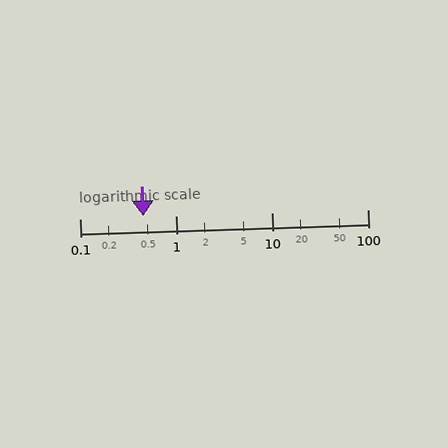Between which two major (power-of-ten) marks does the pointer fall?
The pointer is between 0.1 and 1.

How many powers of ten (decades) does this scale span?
The scale spans 3 decades, from 0.1 to 100.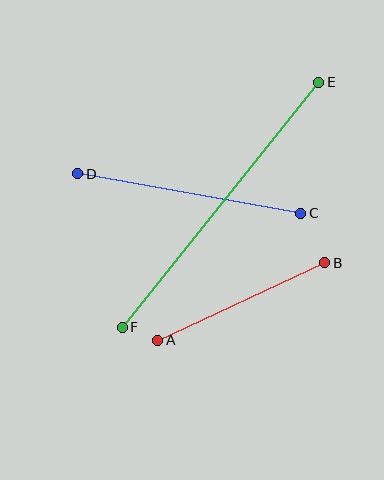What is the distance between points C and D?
The distance is approximately 226 pixels.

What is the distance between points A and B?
The distance is approximately 184 pixels.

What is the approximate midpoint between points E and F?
The midpoint is at approximately (220, 205) pixels.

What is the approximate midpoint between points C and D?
The midpoint is at approximately (189, 194) pixels.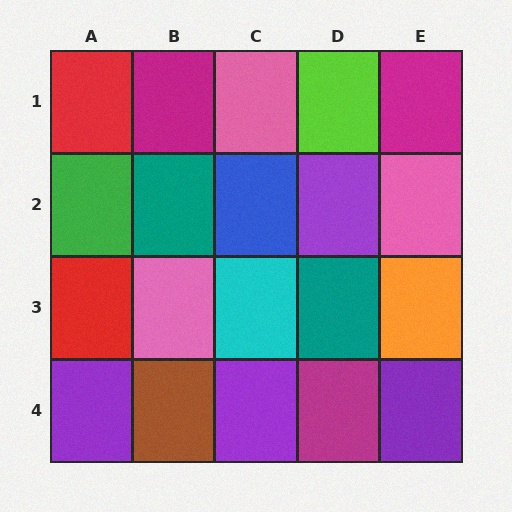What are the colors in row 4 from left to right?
Purple, brown, purple, magenta, purple.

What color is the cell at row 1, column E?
Magenta.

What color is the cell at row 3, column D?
Teal.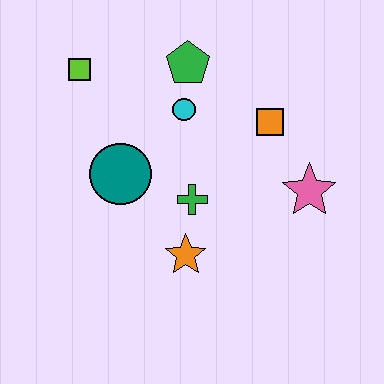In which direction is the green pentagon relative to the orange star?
The green pentagon is above the orange star.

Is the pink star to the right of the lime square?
Yes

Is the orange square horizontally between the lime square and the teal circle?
No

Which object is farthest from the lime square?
The pink star is farthest from the lime square.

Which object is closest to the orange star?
The green cross is closest to the orange star.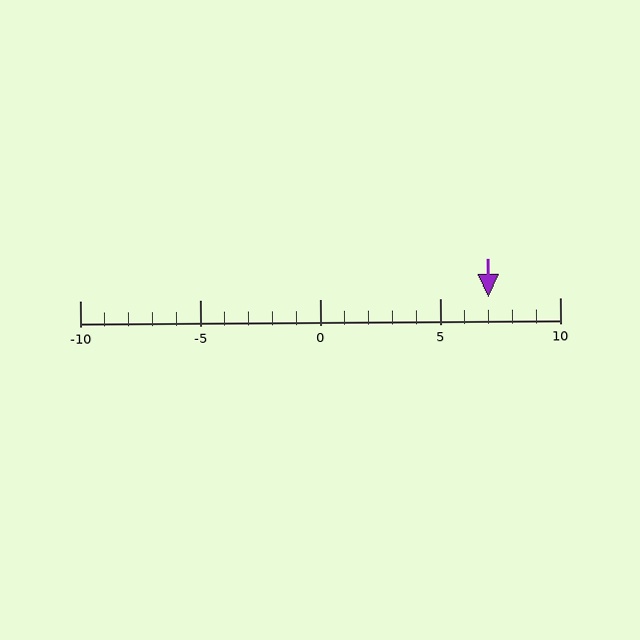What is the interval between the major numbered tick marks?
The major tick marks are spaced 5 units apart.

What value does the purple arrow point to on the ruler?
The purple arrow points to approximately 7.